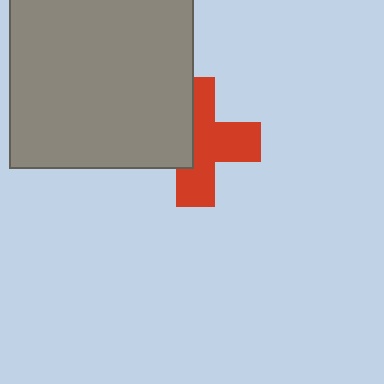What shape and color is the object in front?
The object in front is a gray square.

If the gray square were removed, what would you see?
You would see the complete red cross.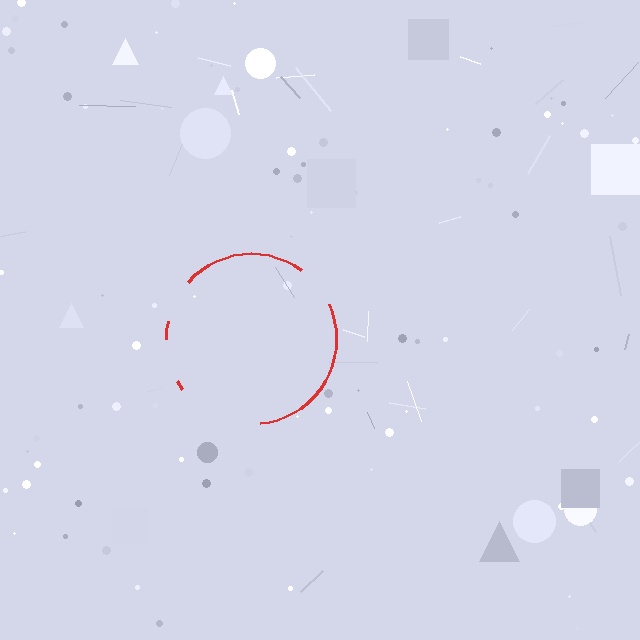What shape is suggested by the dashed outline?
The dashed outline suggests a circle.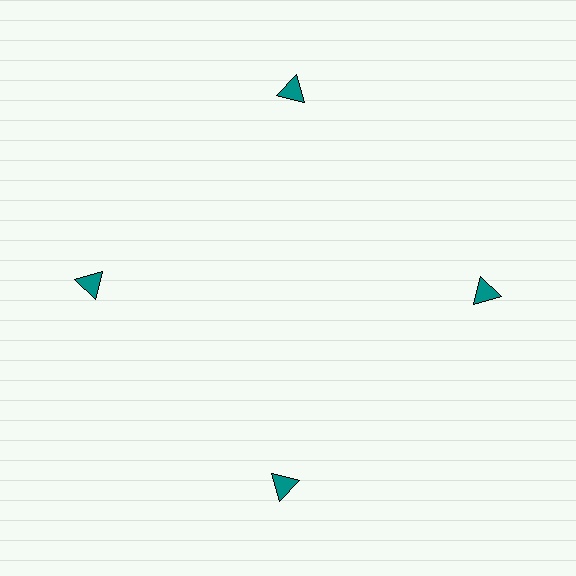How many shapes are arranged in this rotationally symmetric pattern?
There are 4 shapes, arranged in 4 groups of 1.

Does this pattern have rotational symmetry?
Yes, this pattern has 4-fold rotational symmetry. It looks the same after rotating 90 degrees around the center.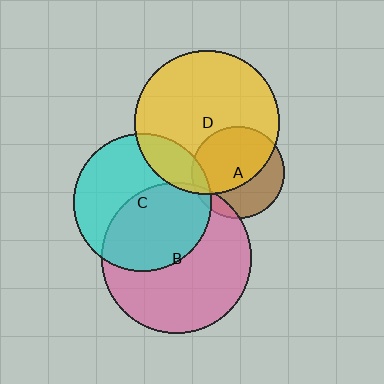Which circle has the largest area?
Circle B (pink).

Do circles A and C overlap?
Yes.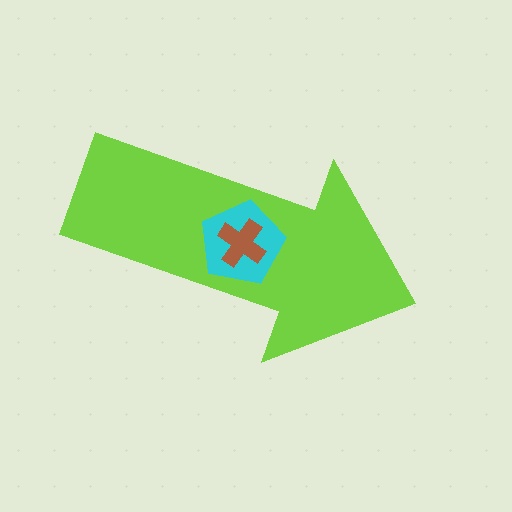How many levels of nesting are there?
3.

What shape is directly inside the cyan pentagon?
The brown cross.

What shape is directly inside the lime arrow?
The cyan pentagon.